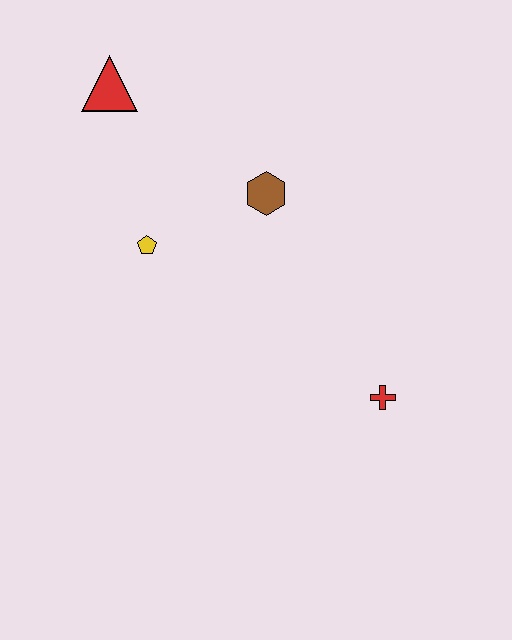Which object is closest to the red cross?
The brown hexagon is closest to the red cross.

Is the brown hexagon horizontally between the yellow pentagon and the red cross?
Yes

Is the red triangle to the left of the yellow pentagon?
Yes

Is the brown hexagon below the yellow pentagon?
No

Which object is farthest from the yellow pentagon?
The red cross is farthest from the yellow pentagon.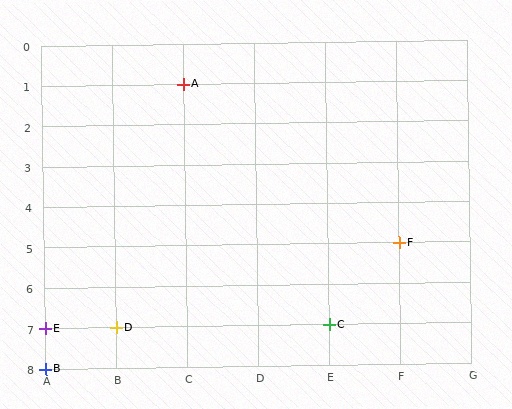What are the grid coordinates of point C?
Point C is at grid coordinates (E, 7).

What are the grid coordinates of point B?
Point B is at grid coordinates (A, 8).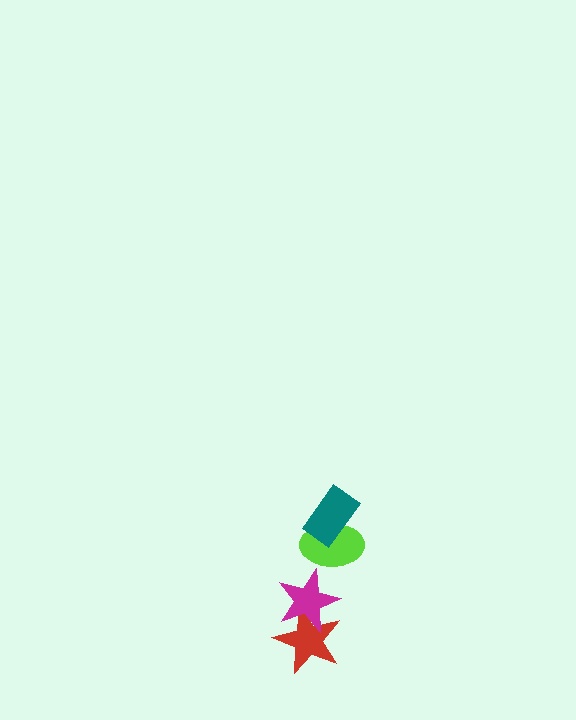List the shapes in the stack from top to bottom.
From top to bottom: the teal rectangle, the lime ellipse, the magenta star, the red star.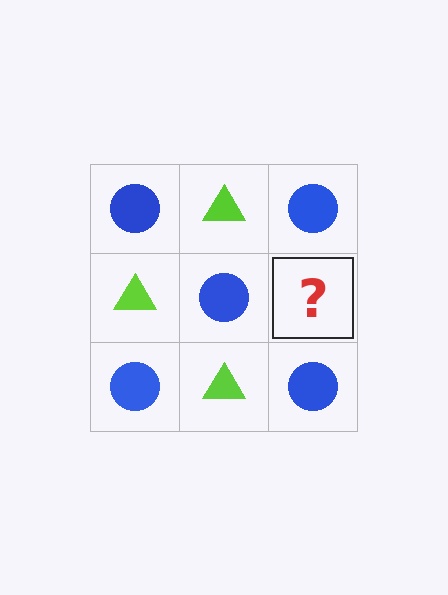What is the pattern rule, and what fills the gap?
The rule is that it alternates blue circle and lime triangle in a checkerboard pattern. The gap should be filled with a lime triangle.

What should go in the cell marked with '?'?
The missing cell should contain a lime triangle.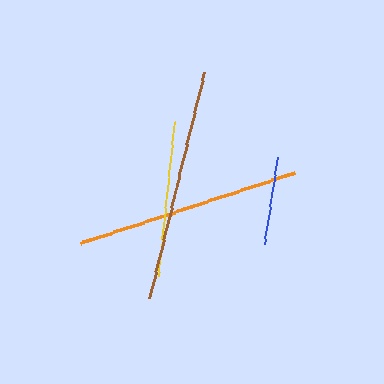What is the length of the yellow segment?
The yellow segment is approximately 155 pixels long.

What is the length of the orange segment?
The orange segment is approximately 227 pixels long.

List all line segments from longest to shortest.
From longest to shortest: brown, orange, yellow, blue.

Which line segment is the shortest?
The blue line is the shortest at approximately 88 pixels.